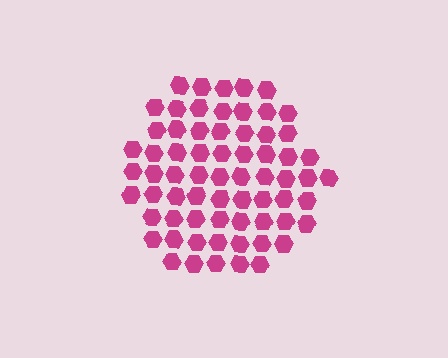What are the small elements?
The small elements are hexagons.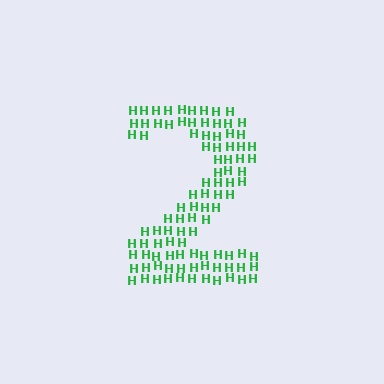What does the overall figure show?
The overall figure shows the digit 2.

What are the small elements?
The small elements are letter H's.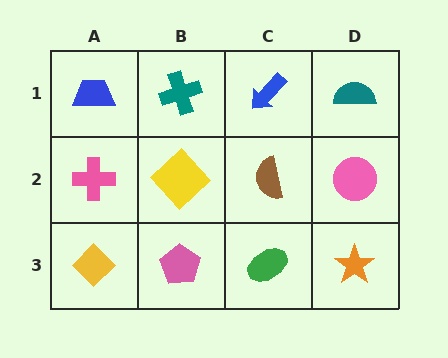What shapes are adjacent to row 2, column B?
A teal cross (row 1, column B), a pink pentagon (row 3, column B), a pink cross (row 2, column A), a brown semicircle (row 2, column C).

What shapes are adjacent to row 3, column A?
A pink cross (row 2, column A), a pink pentagon (row 3, column B).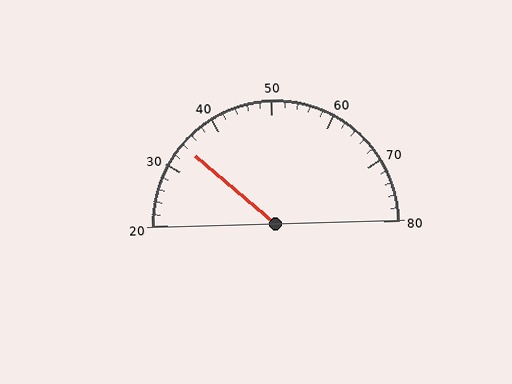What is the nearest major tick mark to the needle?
The nearest major tick mark is 30.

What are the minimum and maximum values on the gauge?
The gauge ranges from 20 to 80.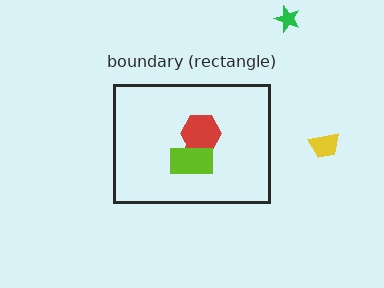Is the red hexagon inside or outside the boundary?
Inside.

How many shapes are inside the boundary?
4 inside, 2 outside.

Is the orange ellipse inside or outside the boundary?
Inside.